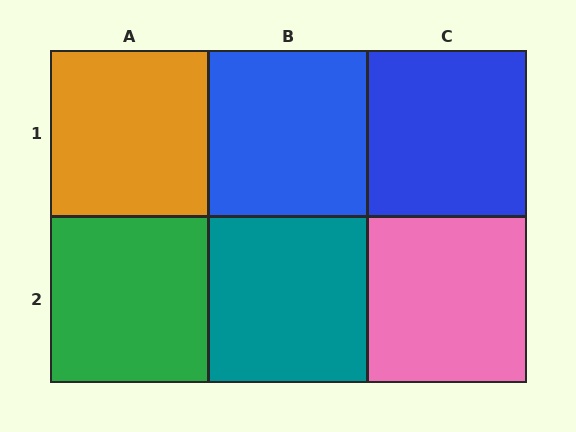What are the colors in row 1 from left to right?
Orange, blue, blue.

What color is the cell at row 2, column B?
Teal.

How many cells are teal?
1 cell is teal.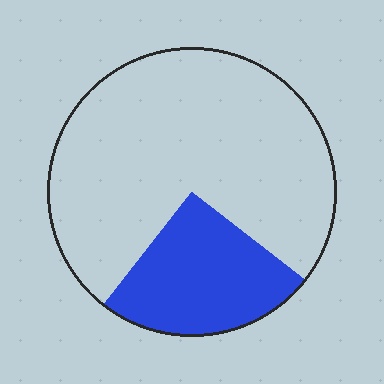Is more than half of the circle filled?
No.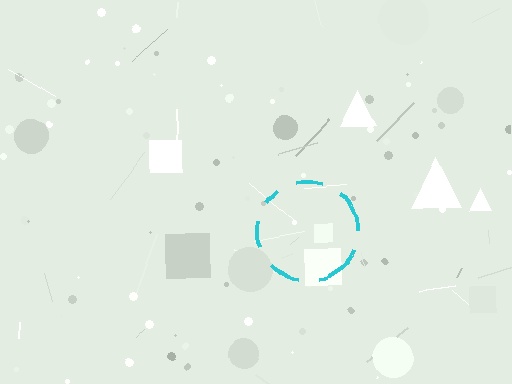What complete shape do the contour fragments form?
The contour fragments form a circle.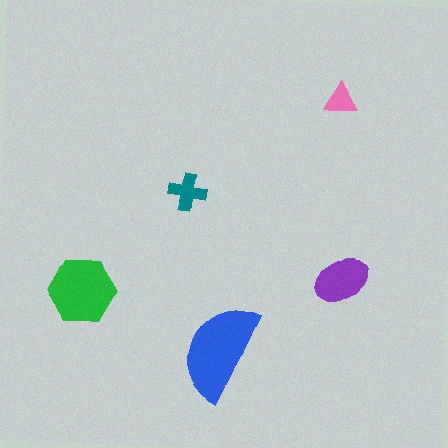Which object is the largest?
The blue semicircle.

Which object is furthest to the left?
The green hexagon is leftmost.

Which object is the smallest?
The pink triangle.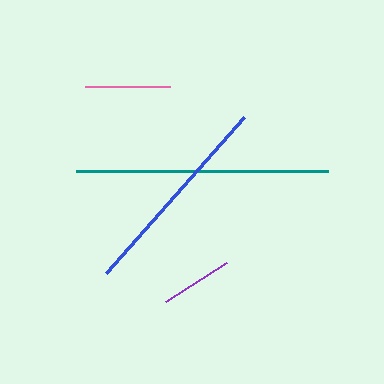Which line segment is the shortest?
The purple line is the shortest at approximately 72 pixels.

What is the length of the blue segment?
The blue segment is approximately 209 pixels long.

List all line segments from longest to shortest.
From longest to shortest: teal, blue, pink, purple.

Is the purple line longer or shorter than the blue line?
The blue line is longer than the purple line.